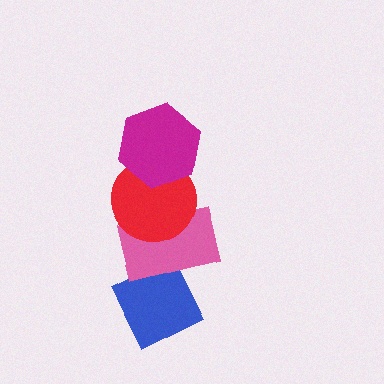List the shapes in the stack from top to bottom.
From top to bottom: the magenta hexagon, the red circle, the pink rectangle, the blue diamond.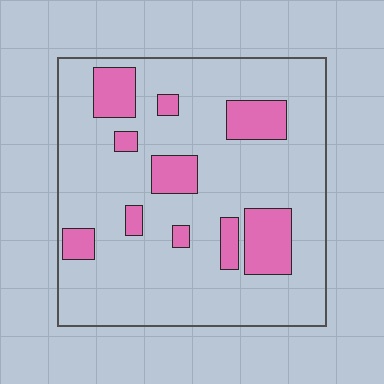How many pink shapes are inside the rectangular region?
10.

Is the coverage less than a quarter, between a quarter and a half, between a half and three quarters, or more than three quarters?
Less than a quarter.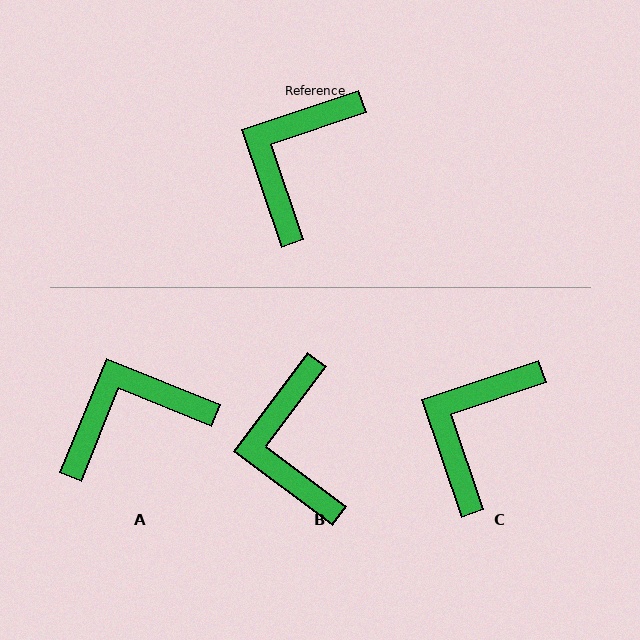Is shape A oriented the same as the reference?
No, it is off by about 41 degrees.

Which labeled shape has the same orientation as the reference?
C.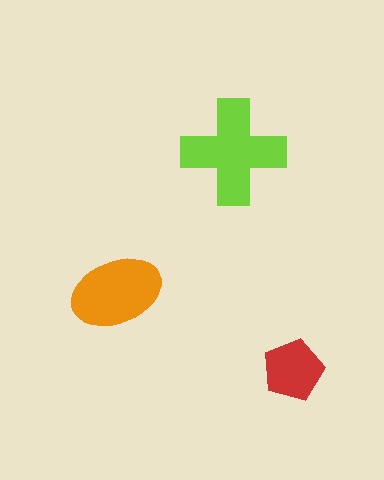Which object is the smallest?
The red pentagon.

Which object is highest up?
The lime cross is topmost.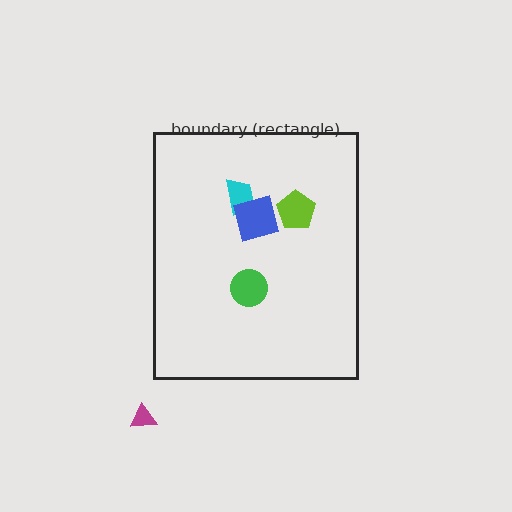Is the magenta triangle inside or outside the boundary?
Outside.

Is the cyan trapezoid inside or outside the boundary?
Inside.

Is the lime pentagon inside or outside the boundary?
Inside.